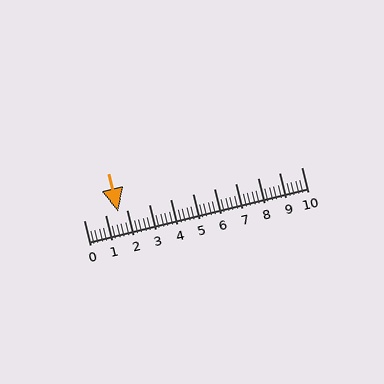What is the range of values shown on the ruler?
The ruler shows values from 0 to 10.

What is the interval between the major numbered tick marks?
The major tick marks are spaced 1 units apart.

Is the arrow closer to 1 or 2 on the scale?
The arrow is closer to 2.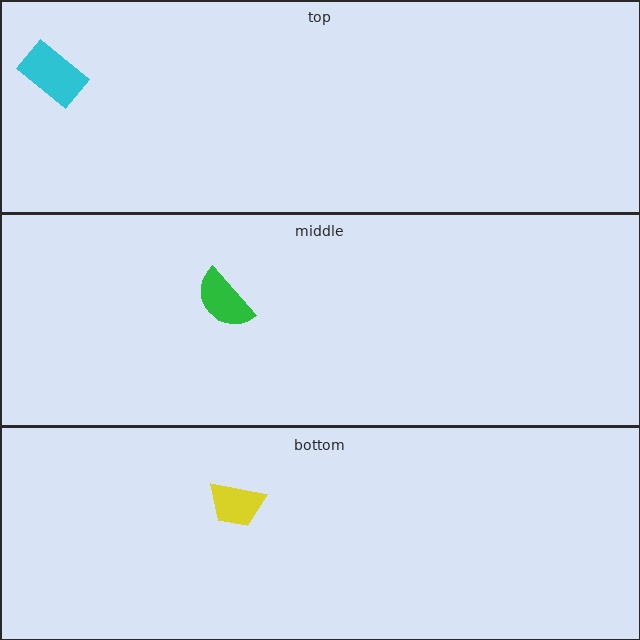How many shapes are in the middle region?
1.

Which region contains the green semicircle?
The middle region.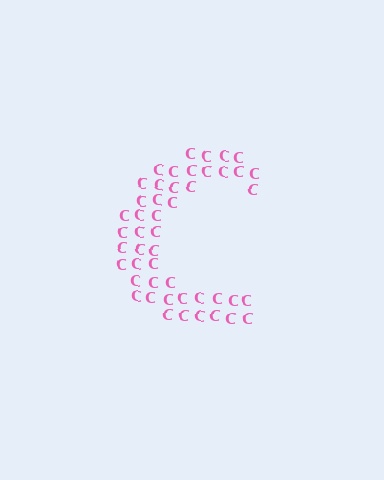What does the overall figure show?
The overall figure shows the letter C.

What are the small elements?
The small elements are letter C's.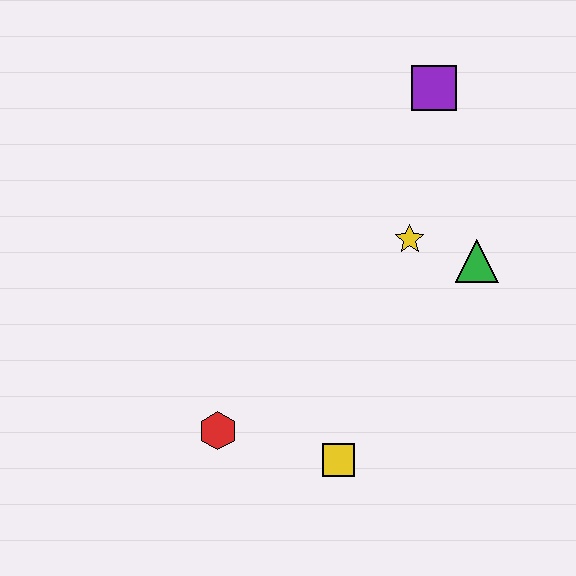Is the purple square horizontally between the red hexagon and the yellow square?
No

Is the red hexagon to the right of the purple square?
No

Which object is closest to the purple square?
The yellow star is closest to the purple square.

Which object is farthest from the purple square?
The red hexagon is farthest from the purple square.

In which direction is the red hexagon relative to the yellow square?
The red hexagon is to the left of the yellow square.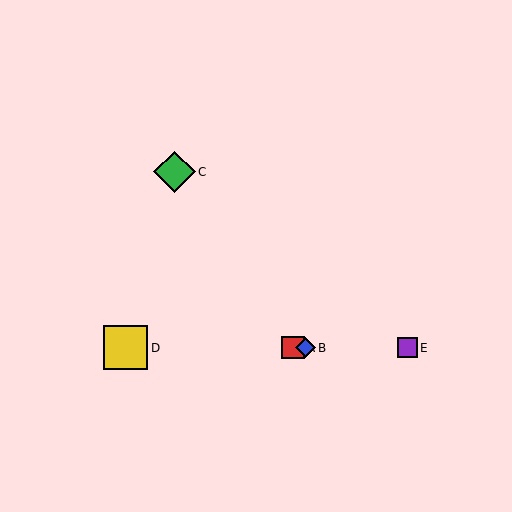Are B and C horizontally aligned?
No, B is at y≈348 and C is at y≈172.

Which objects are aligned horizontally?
Objects A, B, D, E are aligned horizontally.